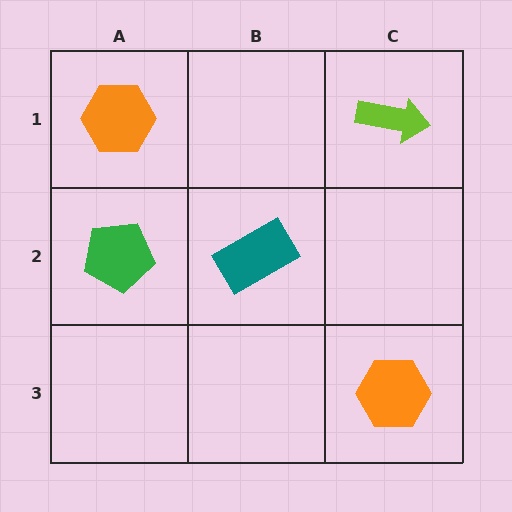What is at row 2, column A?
A green pentagon.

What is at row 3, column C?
An orange hexagon.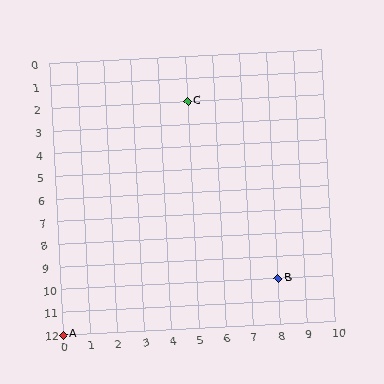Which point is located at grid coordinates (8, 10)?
Point B is at (8, 10).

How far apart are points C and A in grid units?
Points C and A are 5 columns and 10 rows apart (about 11.2 grid units diagonally).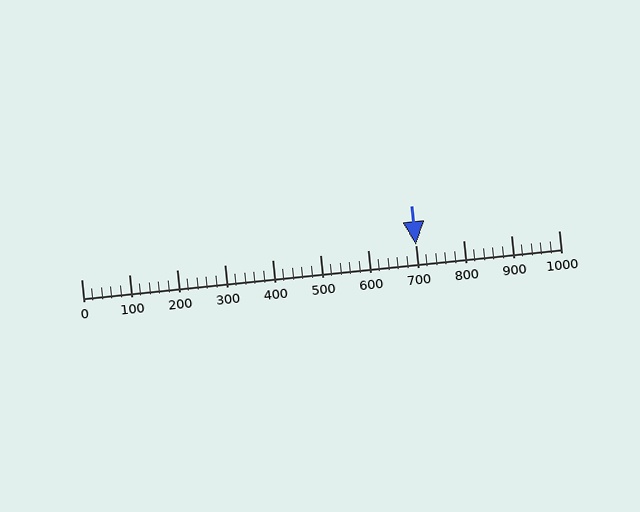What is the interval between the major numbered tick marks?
The major tick marks are spaced 100 units apart.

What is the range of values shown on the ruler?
The ruler shows values from 0 to 1000.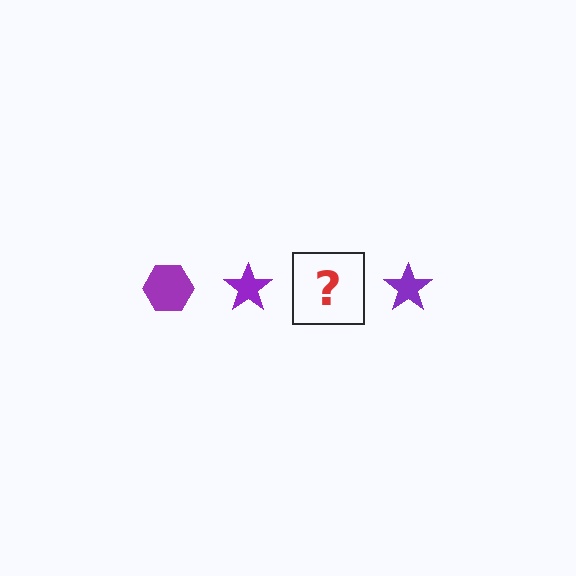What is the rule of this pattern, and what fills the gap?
The rule is that the pattern cycles through hexagon, star shapes in purple. The gap should be filled with a purple hexagon.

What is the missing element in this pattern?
The missing element is a purple hexagon.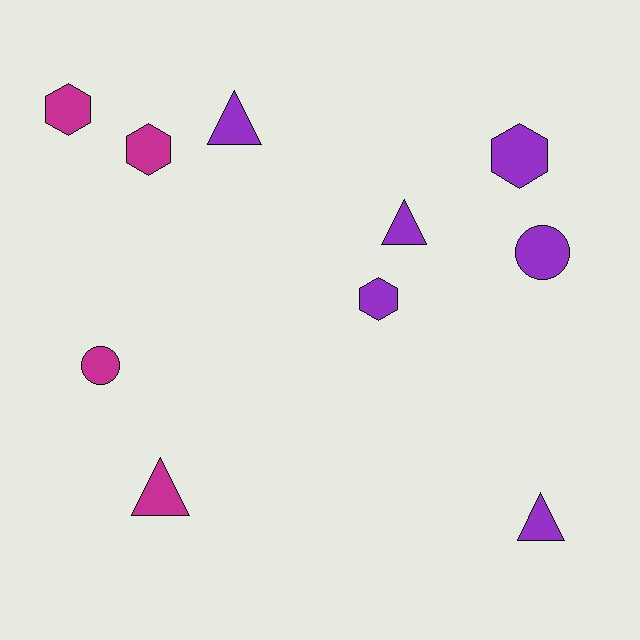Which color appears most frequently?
Purple, with 6 objects.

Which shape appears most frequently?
Triangle, with 4 objects.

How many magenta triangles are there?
There is 1 magenta triangle.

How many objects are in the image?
There are 10 objects.